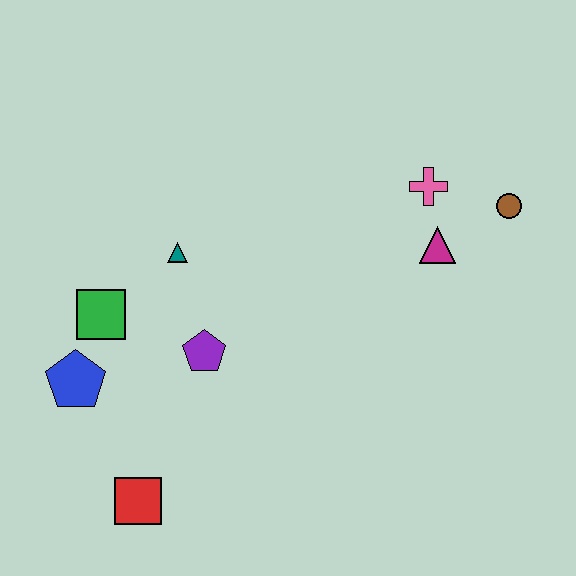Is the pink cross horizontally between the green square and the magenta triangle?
Yes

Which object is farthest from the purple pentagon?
The brown circle is farthest from the purple pentagon.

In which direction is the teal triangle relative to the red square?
The teal triangle is above the red square.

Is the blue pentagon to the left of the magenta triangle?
Yes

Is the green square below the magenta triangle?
Yes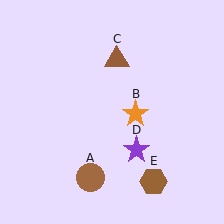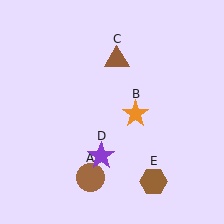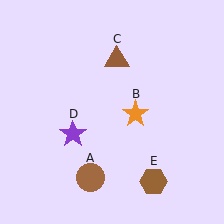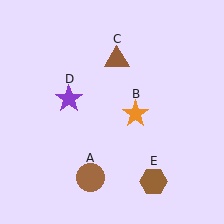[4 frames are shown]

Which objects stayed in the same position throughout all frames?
Brown circle (object A) and orange star (object B) and brown triangle (object C) and brown hexagon (object E) remained stationary.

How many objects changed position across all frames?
1 object changed position: purple star (object D).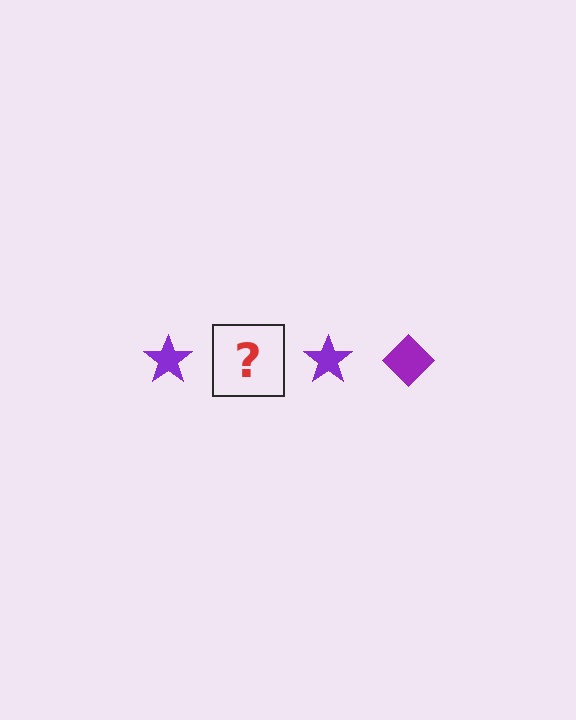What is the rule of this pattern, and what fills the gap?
The rule is that the pattern cycles through star, diamond shapes in purple. The gap should be filled with a purple diamond.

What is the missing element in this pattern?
The missing element is a purple diamond.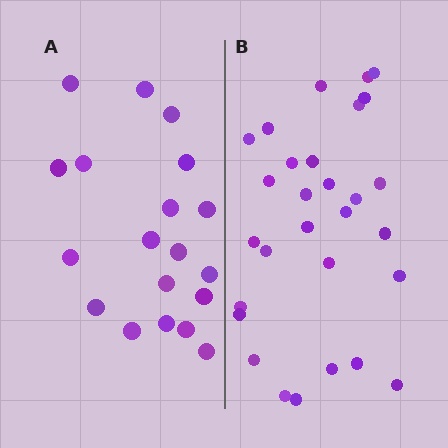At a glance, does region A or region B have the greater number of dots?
Region B (the right region) has more dots.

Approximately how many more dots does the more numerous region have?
Region B has roughly 10 or so more dots than region A.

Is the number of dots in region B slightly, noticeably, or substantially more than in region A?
Region B has substantially more. The ratio is roughly 1.5 to 1.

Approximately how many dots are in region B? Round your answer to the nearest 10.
About 30 dots. (The exact count is 29, which rounds to 30.)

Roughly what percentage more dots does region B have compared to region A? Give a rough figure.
About 55% more.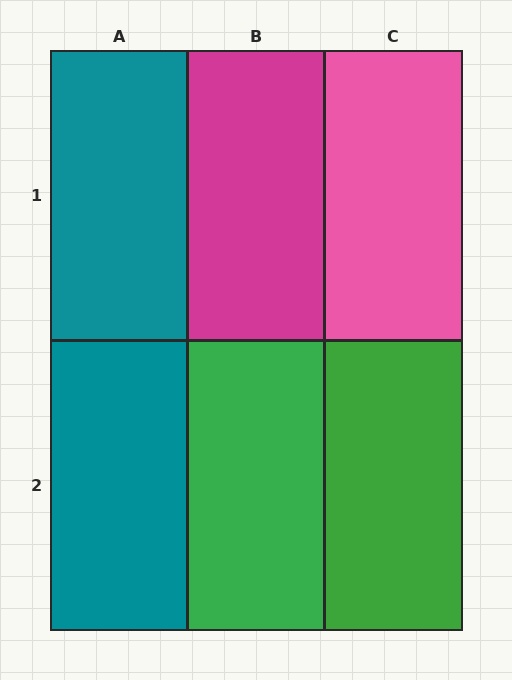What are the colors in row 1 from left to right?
Teal, magenta, pink.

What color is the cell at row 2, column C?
Green.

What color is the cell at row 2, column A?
Teal.